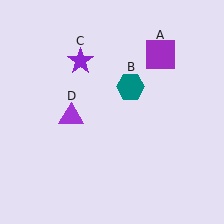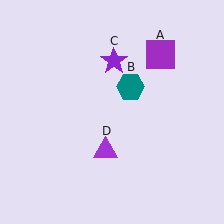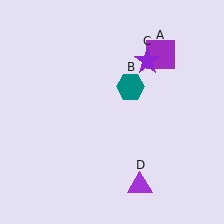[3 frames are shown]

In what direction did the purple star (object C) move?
The purple star (object C) moved right.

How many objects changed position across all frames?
2 objects changed position: purple star (object C), purple triangle (object D).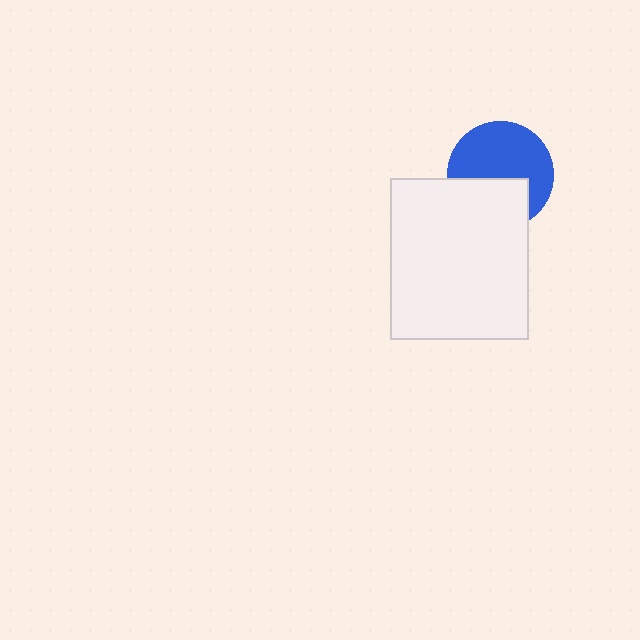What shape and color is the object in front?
The object in front is a white rectangle.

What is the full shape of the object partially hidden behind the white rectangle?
The partially hidden object is a blue circle.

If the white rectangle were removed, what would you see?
You would see the complete blue circle.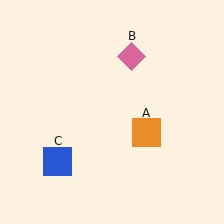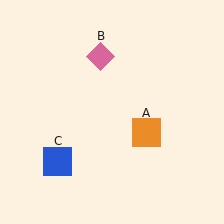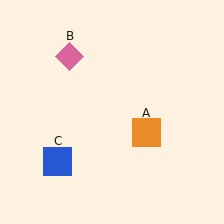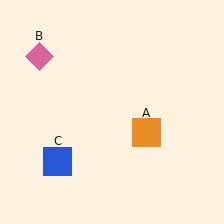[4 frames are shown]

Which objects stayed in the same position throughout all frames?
Orange square (object A) and blue square (object C) remained stationary.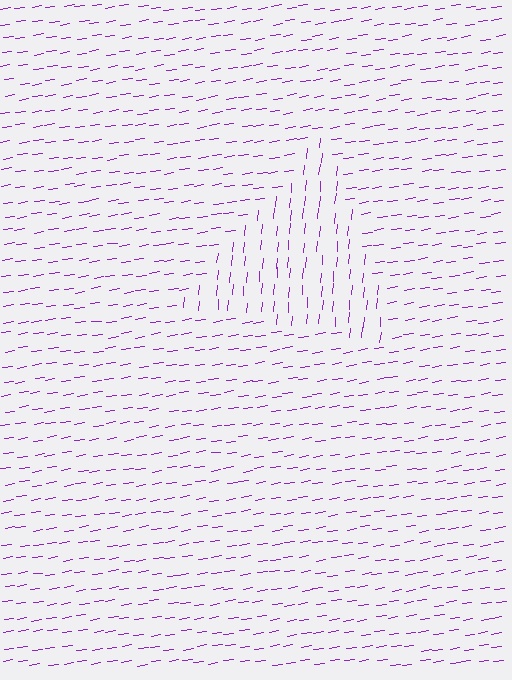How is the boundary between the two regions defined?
The boundary is defined purely by a change in line orientation (approximately 77 degrees difference). All lines are the same color and thickness.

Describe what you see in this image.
The image is filled with small purple line segments. A triangle region in the image has lines oriented differently from the surrounding lines, creating a visible texture boundary.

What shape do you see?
I see a triangle.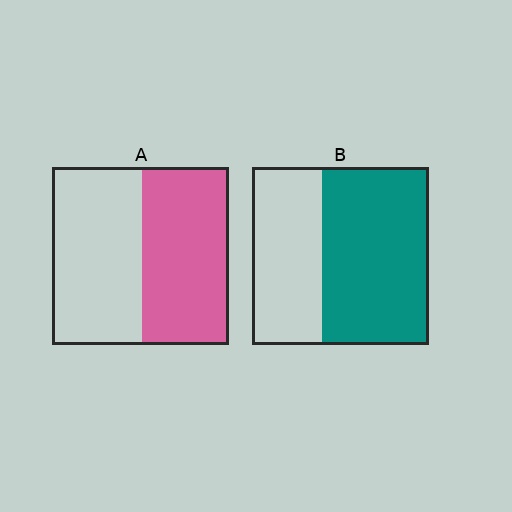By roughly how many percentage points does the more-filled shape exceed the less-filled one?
By roughly 10 percentage points (B over A).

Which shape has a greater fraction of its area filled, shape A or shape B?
Shape B.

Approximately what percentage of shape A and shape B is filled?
A is approximately 50% and B is approximately 60%.